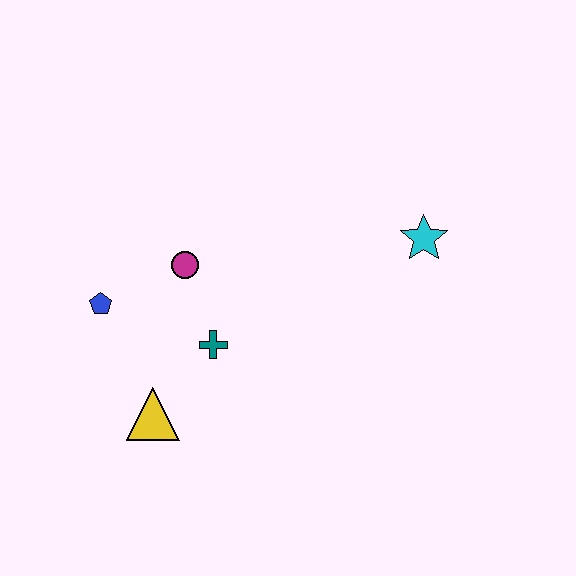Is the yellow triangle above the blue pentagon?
No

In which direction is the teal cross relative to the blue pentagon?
The teal cross is to the right of the blue pentagon.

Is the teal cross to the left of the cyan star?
Yes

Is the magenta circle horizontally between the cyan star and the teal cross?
No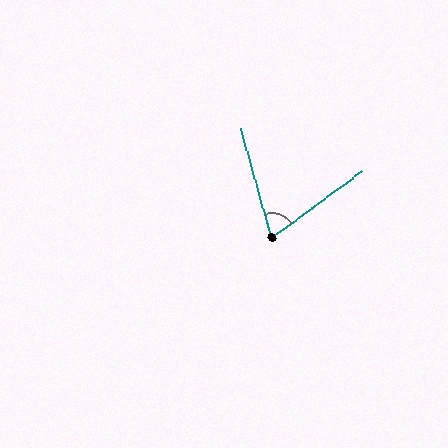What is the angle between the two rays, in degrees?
Approximately 70 degrees.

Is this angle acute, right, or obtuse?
It is acute.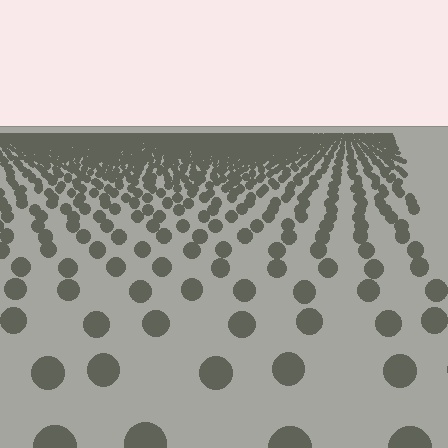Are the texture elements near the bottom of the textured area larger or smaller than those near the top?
Larger. Near the bottom, elements are closer to the viewer and appear at a bigger on-screen size.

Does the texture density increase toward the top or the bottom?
Density increases toward the top.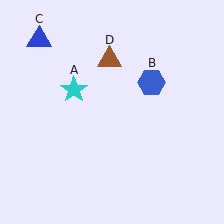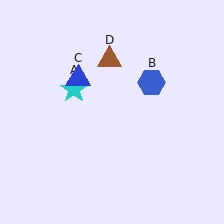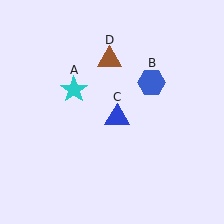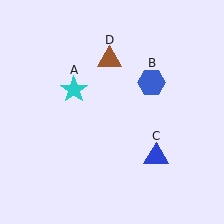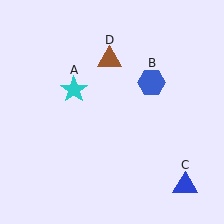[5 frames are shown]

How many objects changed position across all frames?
1 object changed position: blue triangle (object C).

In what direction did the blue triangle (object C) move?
The blue triangle (object C) moved down and to the right.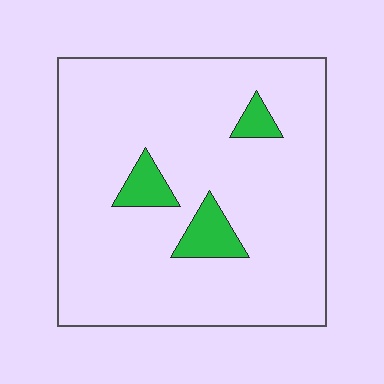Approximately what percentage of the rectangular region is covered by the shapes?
Approximately 10%.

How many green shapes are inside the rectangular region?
3.